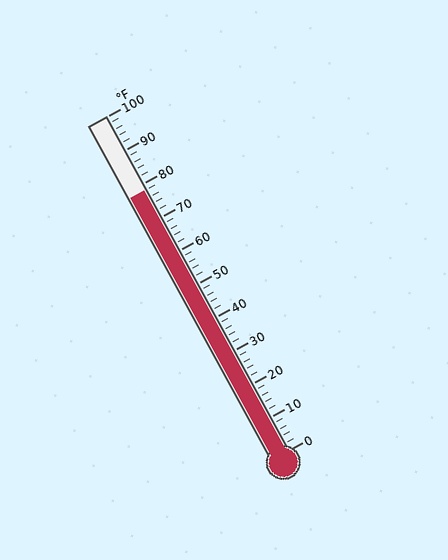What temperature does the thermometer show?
The thermometer shows approximately 78°F.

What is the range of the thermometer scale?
The thermometer scale ranges from 0°F to 100°F.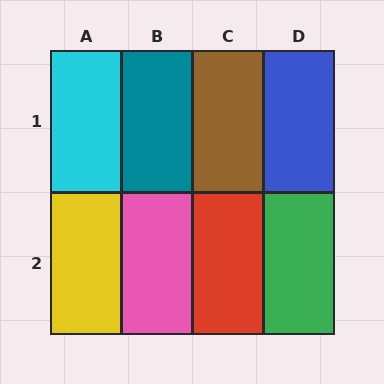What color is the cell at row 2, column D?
Green.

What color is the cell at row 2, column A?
Yellow.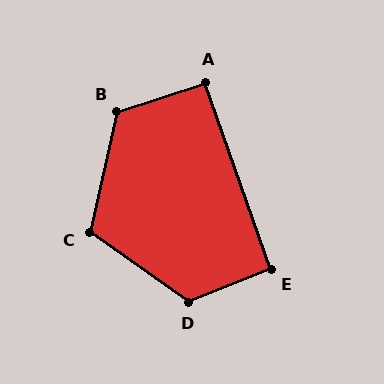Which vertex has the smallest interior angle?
A, at approximately 91 degrees.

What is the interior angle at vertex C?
Approximately 113 degrees (obtuse).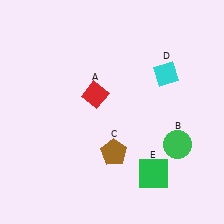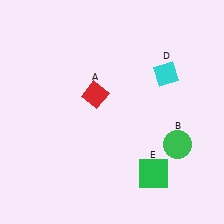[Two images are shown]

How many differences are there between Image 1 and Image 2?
There is 1 difference between the two images.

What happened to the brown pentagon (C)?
The brown pentagon (C) was removed in Image 2. It was in the bottom-right area of Image 1.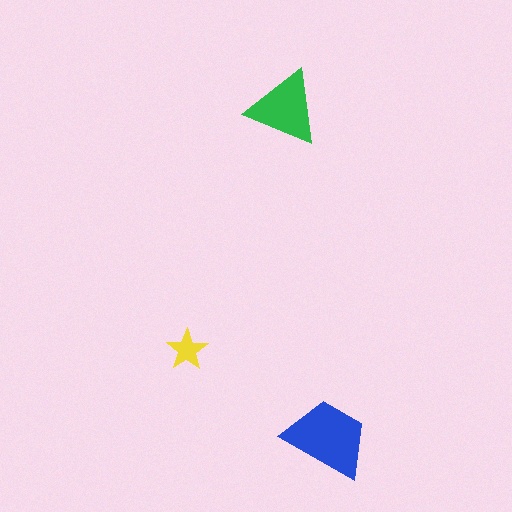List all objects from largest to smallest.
The blue trapezoid, the green triangle, the yellow star.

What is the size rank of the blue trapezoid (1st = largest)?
1st.